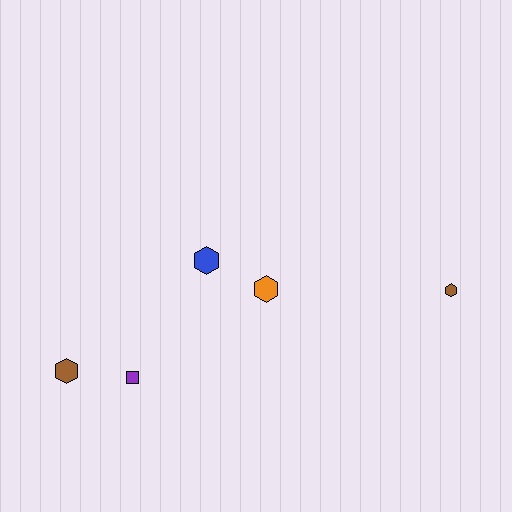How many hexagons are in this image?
There are 4 hexagons.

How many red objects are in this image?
There are no red objects.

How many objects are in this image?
There are 5 objects.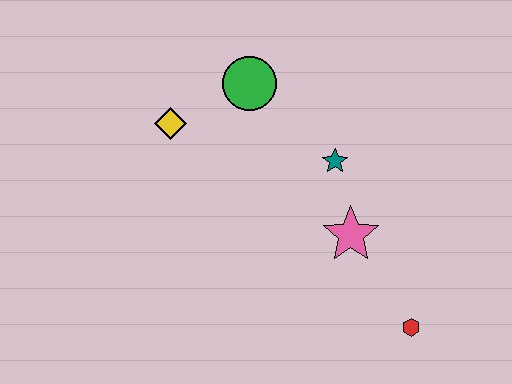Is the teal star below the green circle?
Yes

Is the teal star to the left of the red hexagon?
Yes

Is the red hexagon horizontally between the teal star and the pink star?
No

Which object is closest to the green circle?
The yellow diamond is closest to the green circle.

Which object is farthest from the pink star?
The yellow diamond is farthest from the pink star.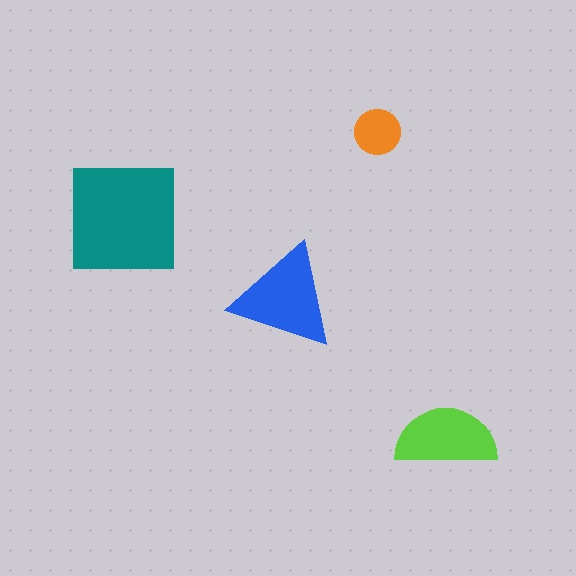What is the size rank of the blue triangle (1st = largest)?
2nd.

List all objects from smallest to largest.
The orange circle, the lime semicircle, the blue triangle, the teal square.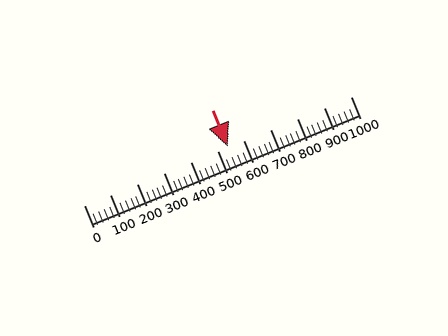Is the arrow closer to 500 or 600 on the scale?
The arrow is closer to 500.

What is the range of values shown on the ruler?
The ruler shows values from 0 to 1000.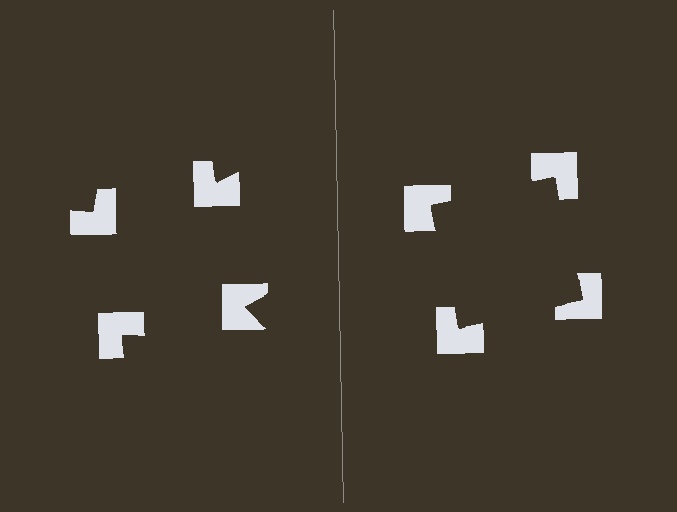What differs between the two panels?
The notched squares are positioned identically on both sides; only the wedge orientations differ. On the right they align to a square; on the left they are misaligned.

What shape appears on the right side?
An illusory square.